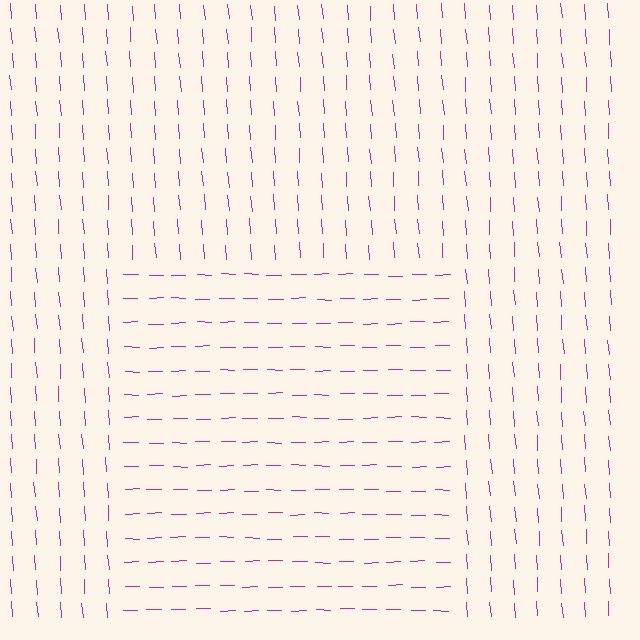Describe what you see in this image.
The image is filled with small magenta line segments. A rectangle region in the image has lines oriented differently from the surrounding lines, creating a visible texture boundary.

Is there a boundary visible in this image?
Yes, there is a texture boundary formed by a change in line orientation.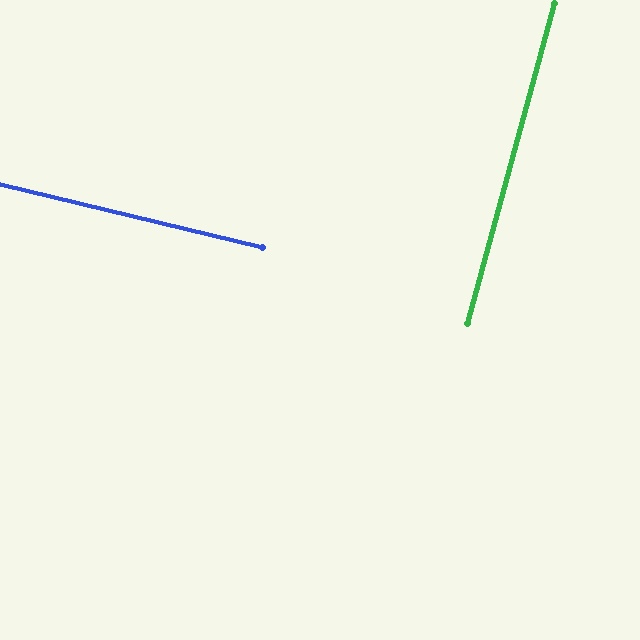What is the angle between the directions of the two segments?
Approximately 88 degrees.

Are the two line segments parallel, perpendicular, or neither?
Perpendicular — they meet at approximately 88°.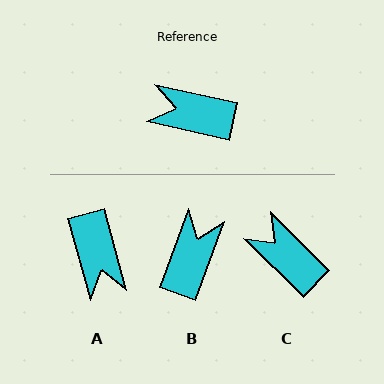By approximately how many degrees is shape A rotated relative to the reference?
Approximately 118 degrees counter-clockwise.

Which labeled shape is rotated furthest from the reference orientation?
A, about 118 degrees away.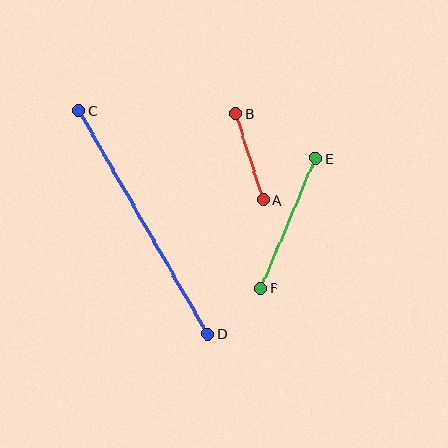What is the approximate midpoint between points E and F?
The midpoint is at approximately (288, 223) pixels.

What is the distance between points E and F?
The distance is approximately 141 pixels.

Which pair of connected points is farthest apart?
Points C and D are farthest apart.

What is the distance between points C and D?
The distance is approximately 258 pixels.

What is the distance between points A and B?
The distance is approximately 90 pixels.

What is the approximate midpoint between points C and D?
The midpoint is at approximately (143, 222) pixels.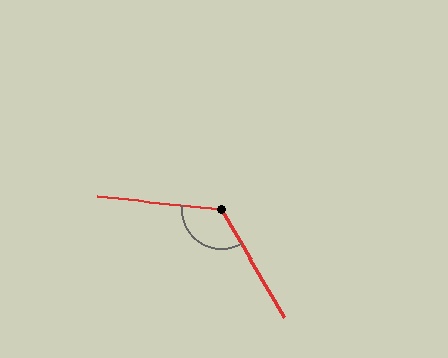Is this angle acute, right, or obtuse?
It is obtuse.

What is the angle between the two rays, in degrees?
Approximately 127 degrees.